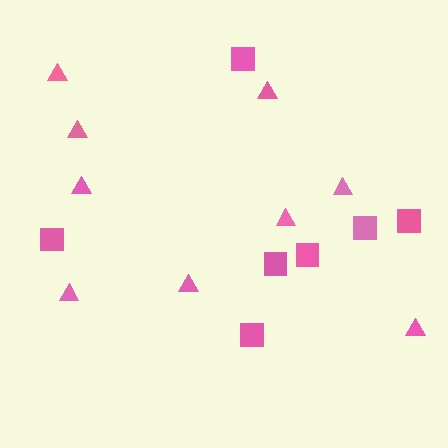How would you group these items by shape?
There are 2 groups: one group of squares (7) and one group of triangles (9).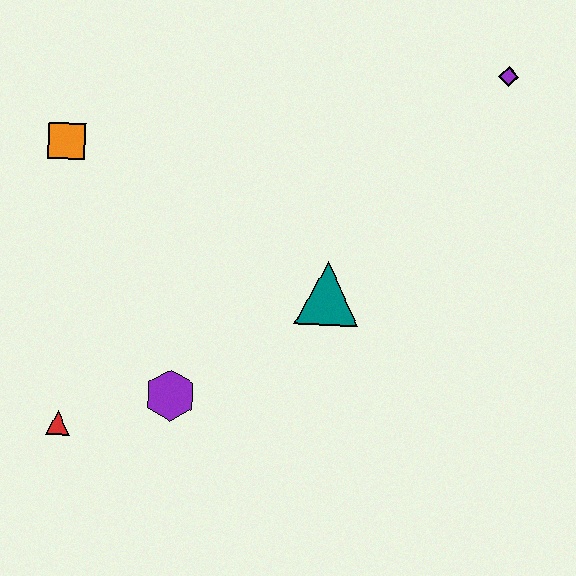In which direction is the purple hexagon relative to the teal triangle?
The purple hexagon is to the left of the teal triangle.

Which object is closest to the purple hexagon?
The red triangle is closest to the purple hexagon.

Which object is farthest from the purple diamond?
The red triangle is farthest from the purple diamond.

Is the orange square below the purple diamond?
Yes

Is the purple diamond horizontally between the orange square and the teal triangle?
No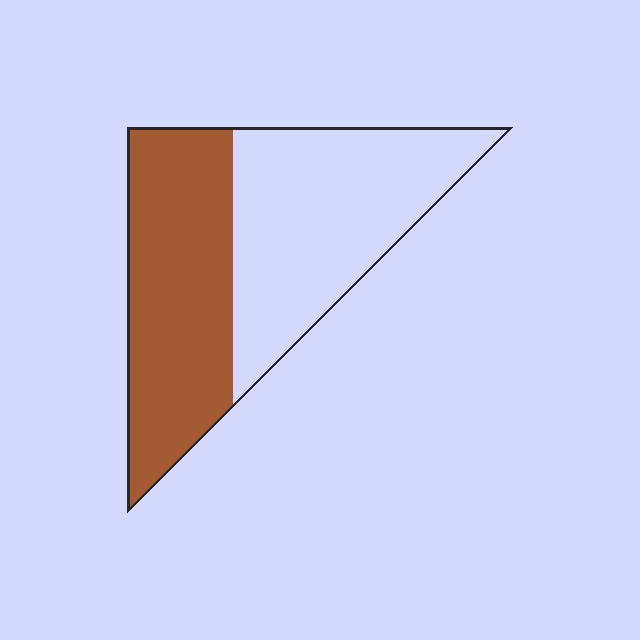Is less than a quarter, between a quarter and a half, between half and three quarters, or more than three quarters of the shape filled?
Between a quarter and a half.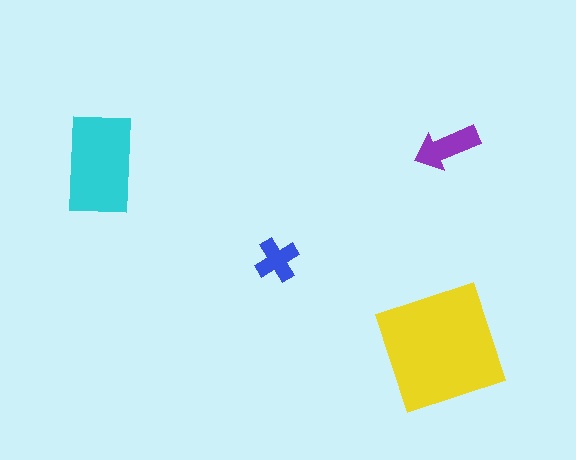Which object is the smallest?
The blue cross.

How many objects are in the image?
There are 4 objects in the image.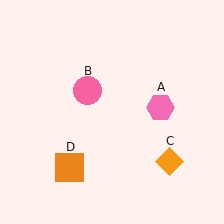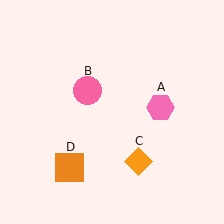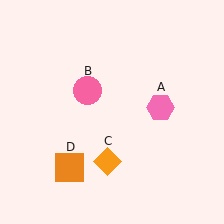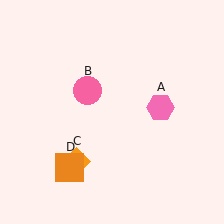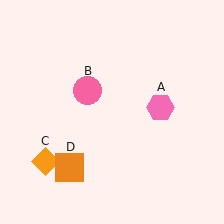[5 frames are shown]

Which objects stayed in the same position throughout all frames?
Pink hexagon (object A) and pink circle (object B) and orange square (object D) remained stationary.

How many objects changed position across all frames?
1 object changed position: orange diamond (object C).